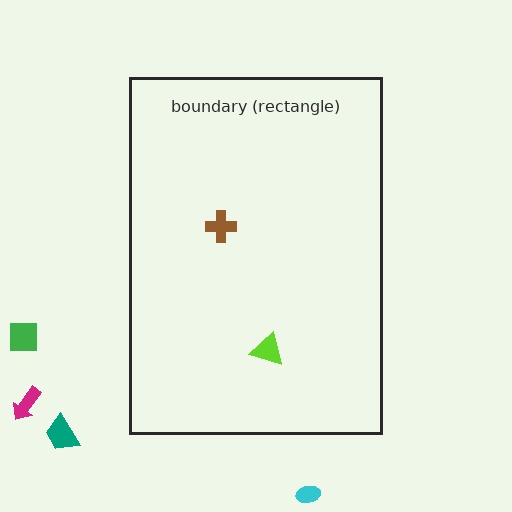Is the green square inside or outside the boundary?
Outside.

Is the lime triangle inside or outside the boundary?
Inside.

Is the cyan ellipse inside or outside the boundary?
Outside.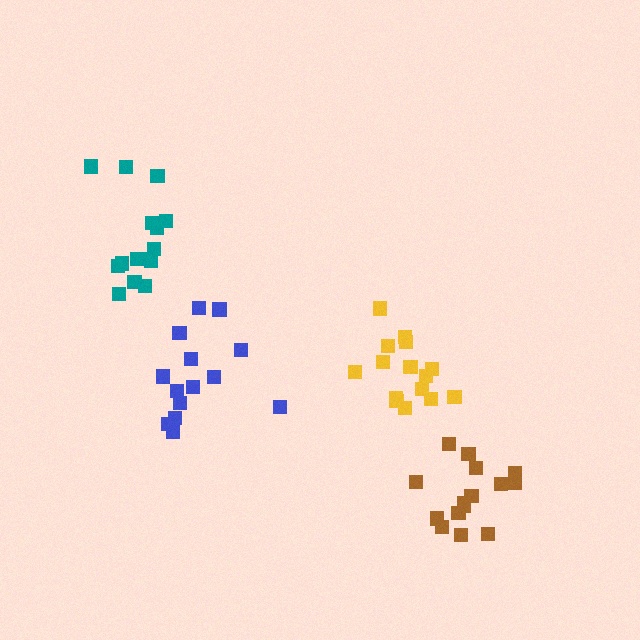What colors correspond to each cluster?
The clusters are colored: blue, teal, yellow, brown.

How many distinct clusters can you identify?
There are 4 distinct clusters.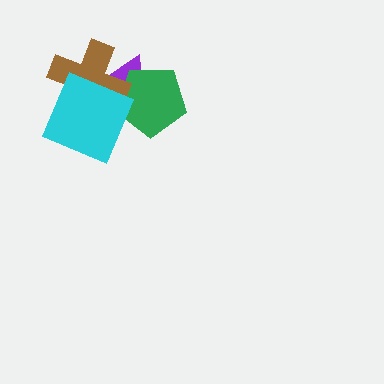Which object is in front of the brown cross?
The cyan square is in front of the brown cross.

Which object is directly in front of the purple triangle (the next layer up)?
The green pentagon is directly in front of the purple triangle.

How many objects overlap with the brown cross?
3 objects overlap with the brown cross.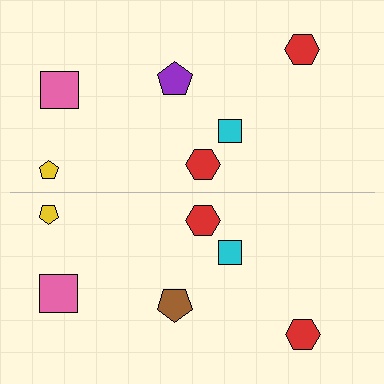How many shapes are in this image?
There are 12 shapes in this image.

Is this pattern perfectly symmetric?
No, the pattern is not perfectly symmetric. The brown pentagon on the bottom side breaks the symmetry — its mirror counterpart is purple.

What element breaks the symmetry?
The brown pentagon on the bottom side breaks the symmetry — its mirror counterpart is purple.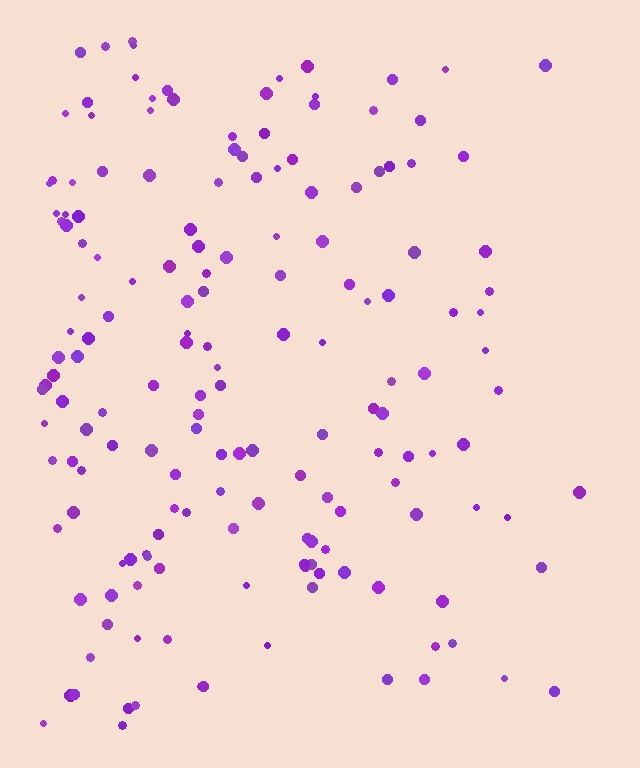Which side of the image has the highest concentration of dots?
The left.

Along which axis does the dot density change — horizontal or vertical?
Horizontal.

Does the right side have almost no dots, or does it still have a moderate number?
Still a moderate number, just noticeably fewer than the left.